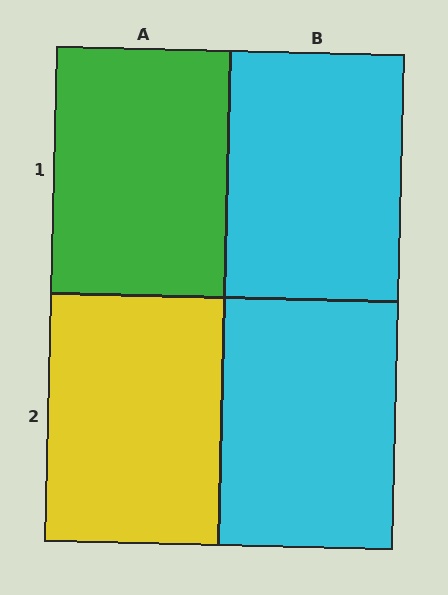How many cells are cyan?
2 cells are cyan.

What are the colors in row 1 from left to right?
Green, cyan.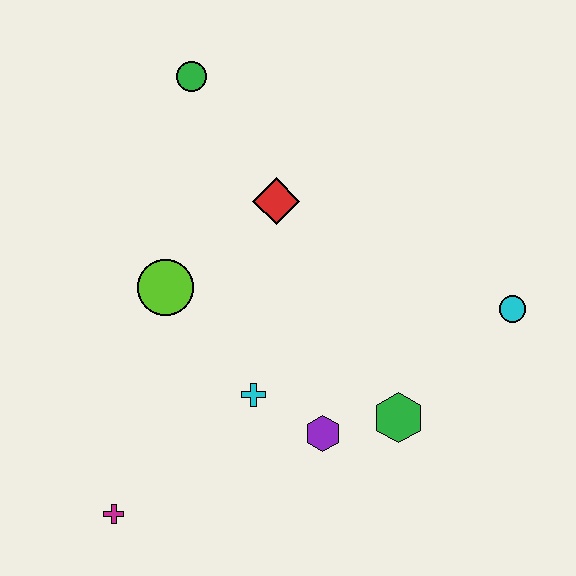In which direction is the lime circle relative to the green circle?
The lime circle is below the green circle.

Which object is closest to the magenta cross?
The cyan cross is closest to the magenta cross.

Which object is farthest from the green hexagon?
The green circle is farthest from the green hexagon.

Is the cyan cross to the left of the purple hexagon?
Yes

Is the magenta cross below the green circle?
Yes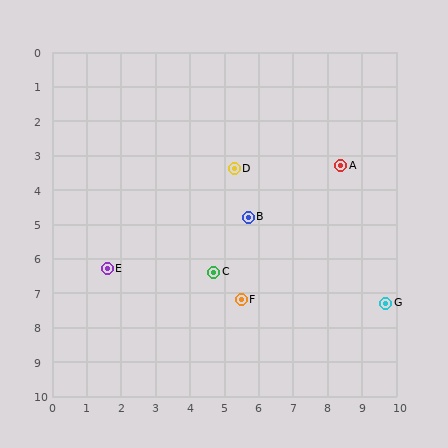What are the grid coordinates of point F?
Point F is at approximately (5.5, 7.2).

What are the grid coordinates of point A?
Point A is at approximately (8.4, 3.3).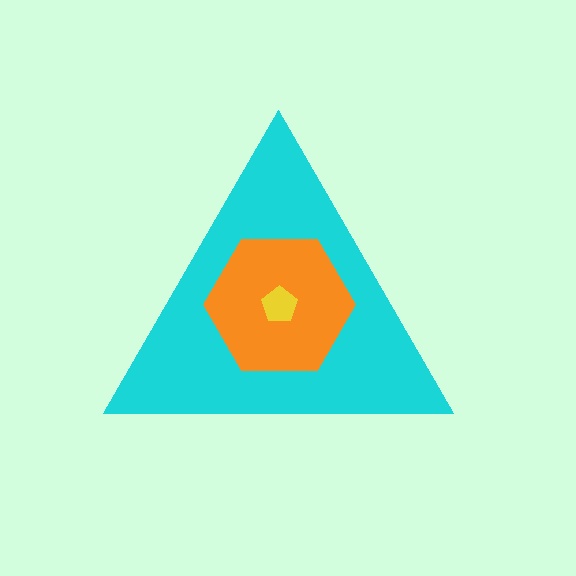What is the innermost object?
The yellow pentagon.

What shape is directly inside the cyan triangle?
The orange hexagon.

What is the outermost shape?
The cyan triangle.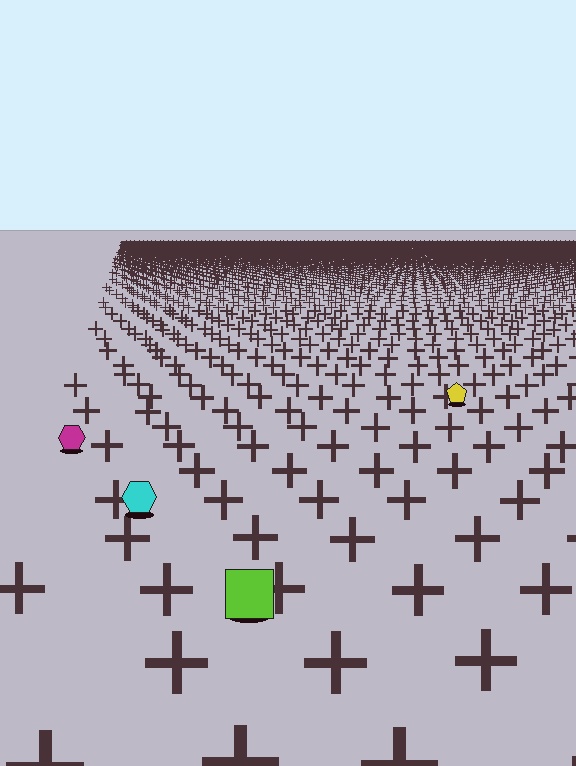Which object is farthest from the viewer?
The yellow pentagon is farthest from the viewer. It appears smaller and the ground texture around it is denser.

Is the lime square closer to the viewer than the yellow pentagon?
Yes. The lime square is closer — you can tell from the texture gradient: the ground texture is coarser near it.